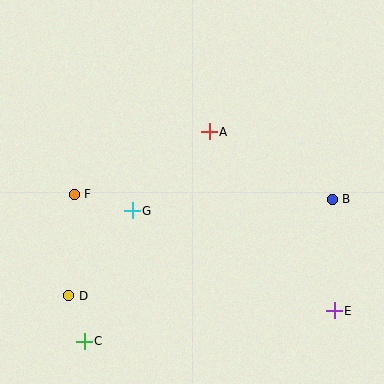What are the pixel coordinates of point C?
Point C is at (84, 341).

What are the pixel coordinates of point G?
Point G is at (132, 211).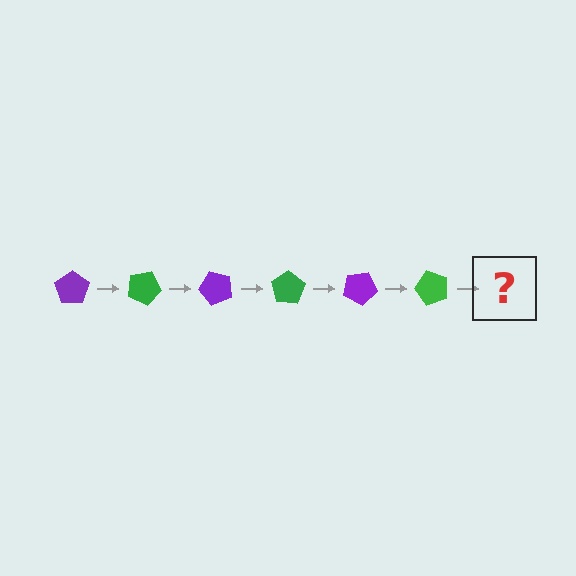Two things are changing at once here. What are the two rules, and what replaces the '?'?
The two rules are that it rotates 25 degrees each step and the color cycles through purple and green. The '?' should be a purple pentagon, rotated 150 degrees from the start.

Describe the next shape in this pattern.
It should be a purple pentagon, rotated 150 degrees from the start.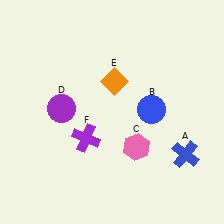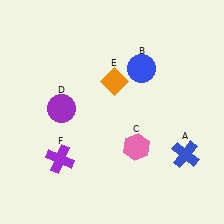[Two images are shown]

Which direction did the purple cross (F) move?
The purple cross (F) moved left.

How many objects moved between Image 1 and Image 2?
2 objects moved between the two images.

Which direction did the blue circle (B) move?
The blue circle (B) moved up.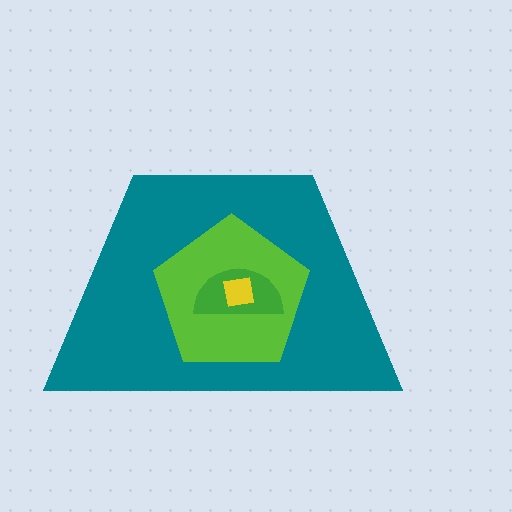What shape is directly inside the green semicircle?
The yellow square.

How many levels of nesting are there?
4.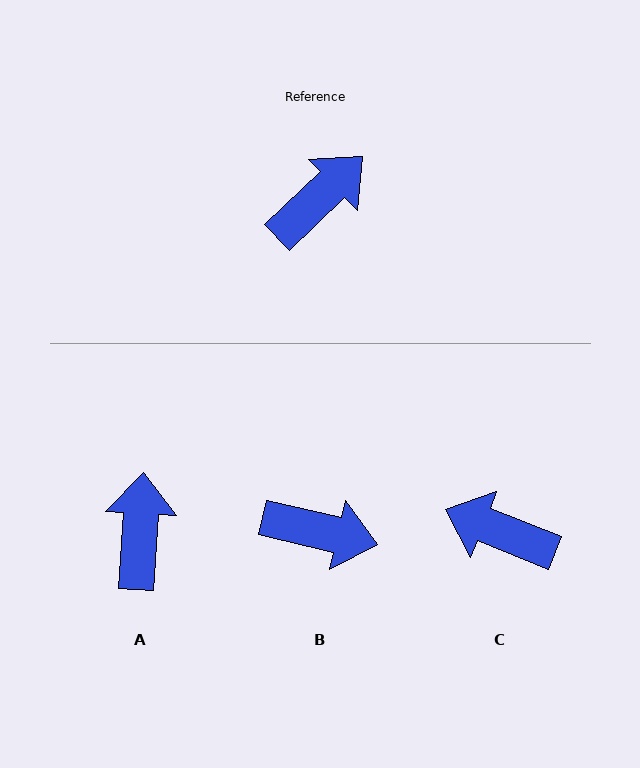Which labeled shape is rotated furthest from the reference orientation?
C, about 115 degrees away.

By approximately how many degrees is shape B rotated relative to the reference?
Approximately 56 degrees clockwise.